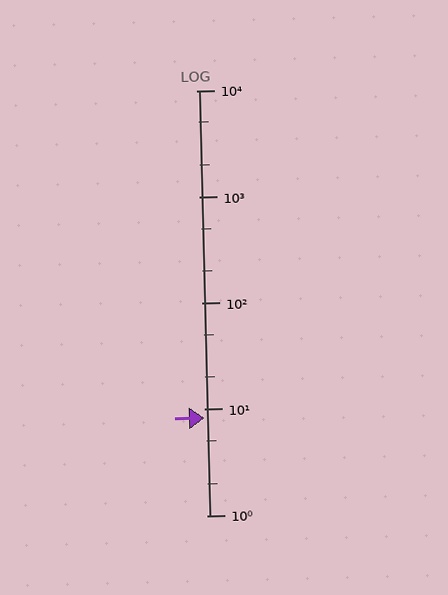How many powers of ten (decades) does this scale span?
The scale spans 4 decades, from 1 to 10000.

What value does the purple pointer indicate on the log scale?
The pointer indicates approximately 8.2.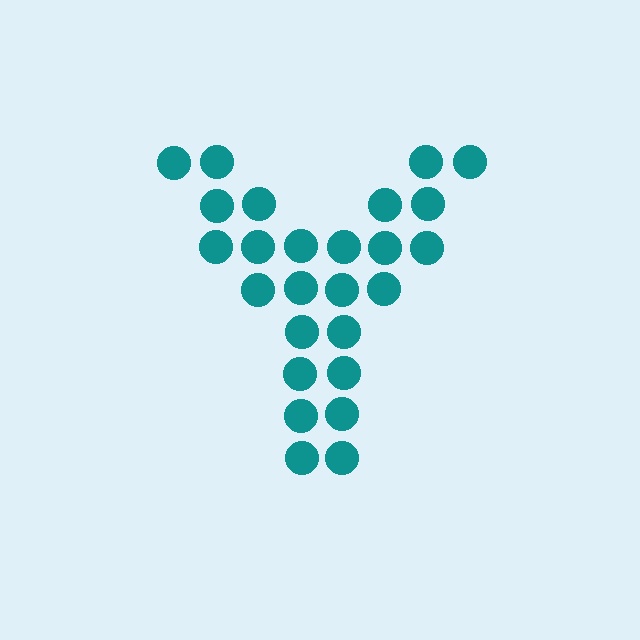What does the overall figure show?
The overall figure shows the letter Y.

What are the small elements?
The small elements are circles.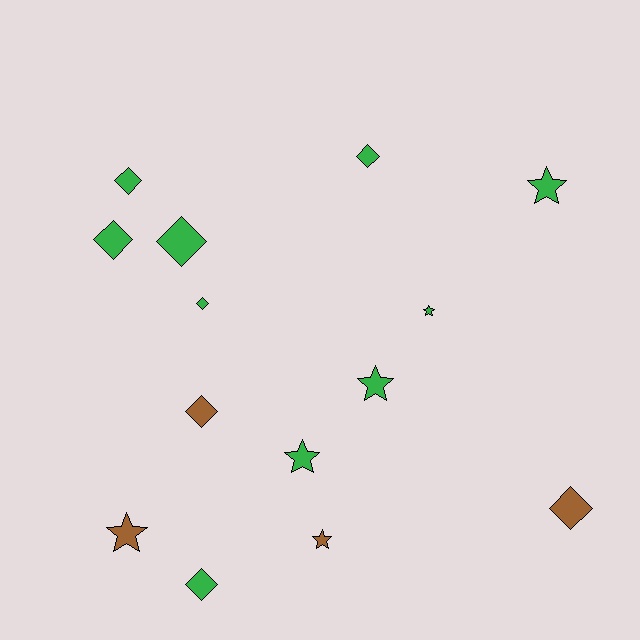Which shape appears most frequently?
Diamond, with 8 objects.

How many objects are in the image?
There are 14 objects.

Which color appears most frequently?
Green, with 10 objects.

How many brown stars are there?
There are 2 brown stars.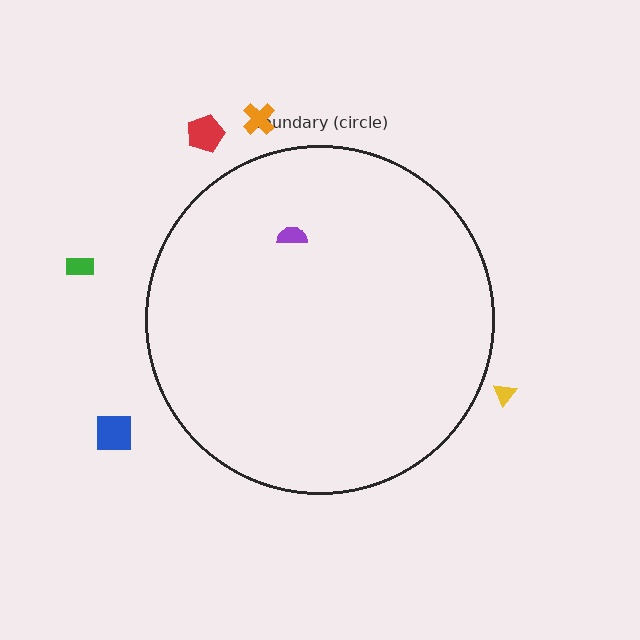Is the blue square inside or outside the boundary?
Outside.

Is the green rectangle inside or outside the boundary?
Outside.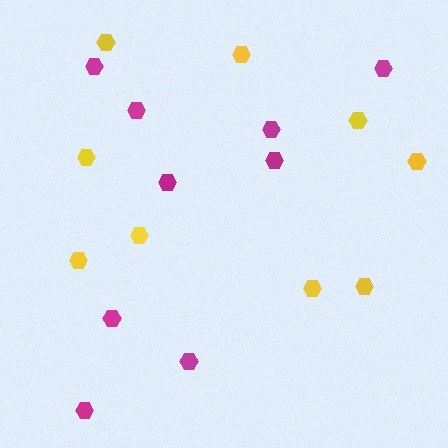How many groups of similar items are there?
There are 2 groups: one group of yellow hexagons (9) and one group of magenta hexagons (9).